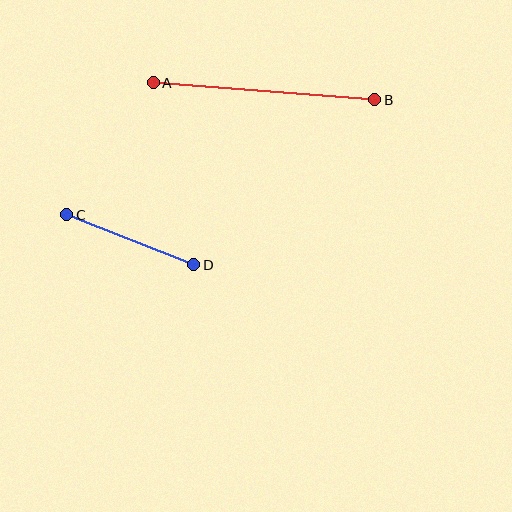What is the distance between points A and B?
The distance is approximately 222 pixels.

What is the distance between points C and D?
The distance is approximately 136 pixels.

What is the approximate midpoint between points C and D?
The midpoint is at approximately (130, 240) pixels.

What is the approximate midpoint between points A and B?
The midpoint is at approximately (264, 91) pixels.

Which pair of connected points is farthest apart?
Points A and B are farthest apart.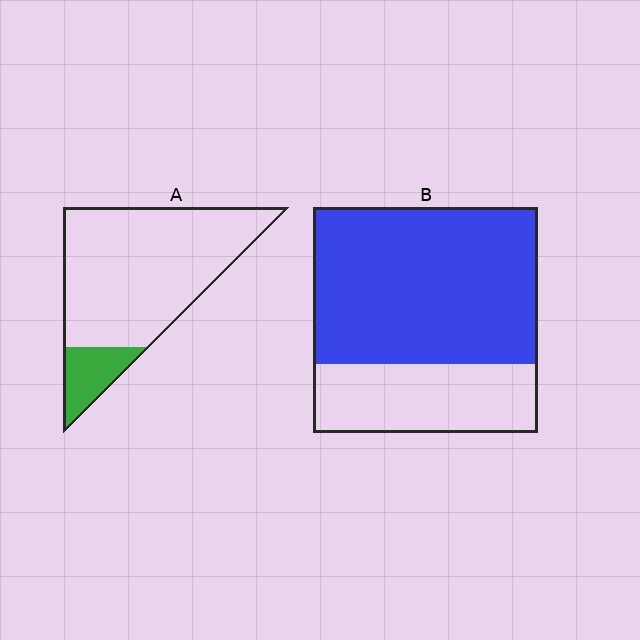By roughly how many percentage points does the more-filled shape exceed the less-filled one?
By roughly 55 percentage points (B over A).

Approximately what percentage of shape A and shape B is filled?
A is approximately 15% and B is approximately 70%.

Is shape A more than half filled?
No.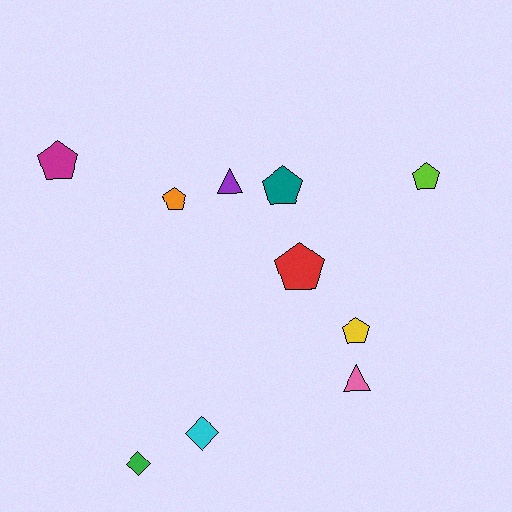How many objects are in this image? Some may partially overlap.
There are 10 objects.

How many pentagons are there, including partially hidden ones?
There are 6 pentagons.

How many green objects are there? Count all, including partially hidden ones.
There is 1 green object.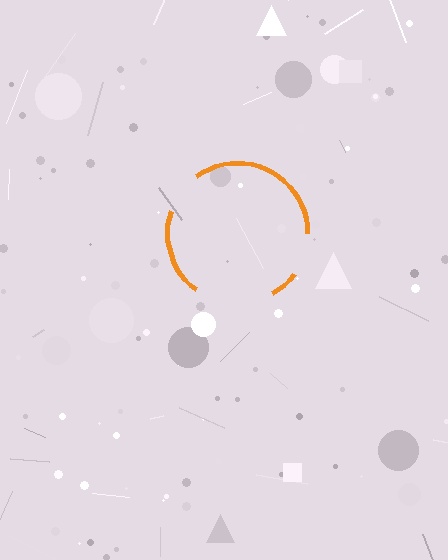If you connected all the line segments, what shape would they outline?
They would outline a circle.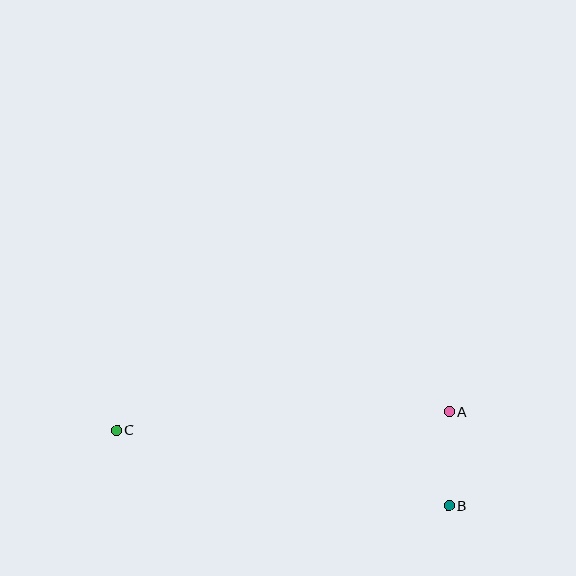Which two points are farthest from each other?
Points B and C are farthest from each other.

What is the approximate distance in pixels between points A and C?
The distance between A and C is approximately 333 pixels.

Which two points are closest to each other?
Points A and B are closest to each other.